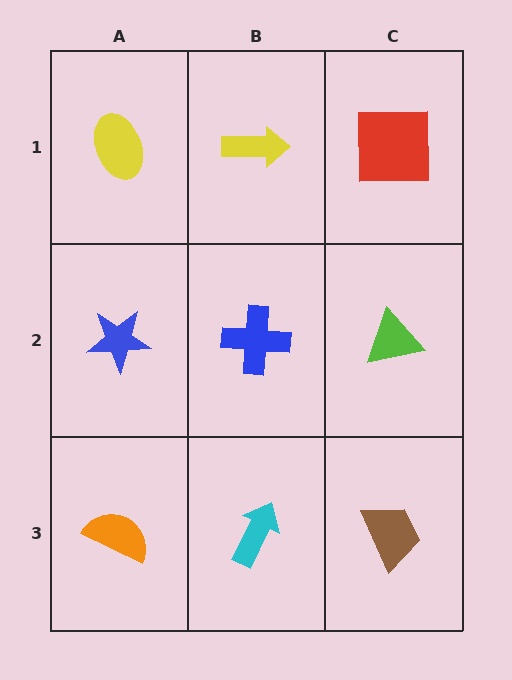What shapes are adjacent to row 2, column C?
A red square (row 1, column C), a brown trapezoid (row 3, column C), a blue cross (row 2, column B).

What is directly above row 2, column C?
A red square.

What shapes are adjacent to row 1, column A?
A blue star (row 2, column A), a yellow arrow (row 1, column B).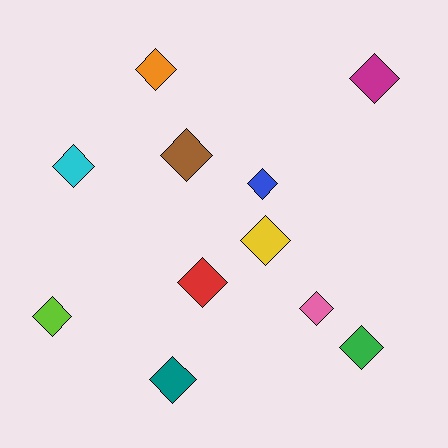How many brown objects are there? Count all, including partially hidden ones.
There is 1 brown object.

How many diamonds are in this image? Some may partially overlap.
There are 11 diamonds.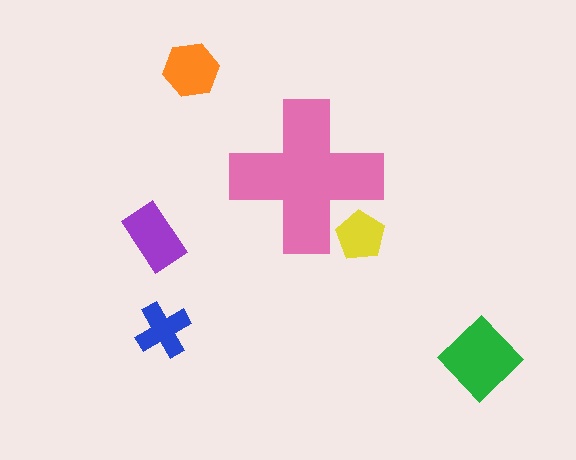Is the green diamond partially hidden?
No, the green diamond is fully visible.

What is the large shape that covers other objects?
A pink cross.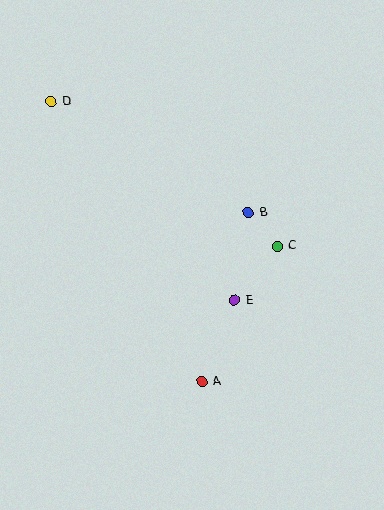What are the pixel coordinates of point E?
Point E is at (235, 300).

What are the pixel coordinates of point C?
Point C is at (277, 246).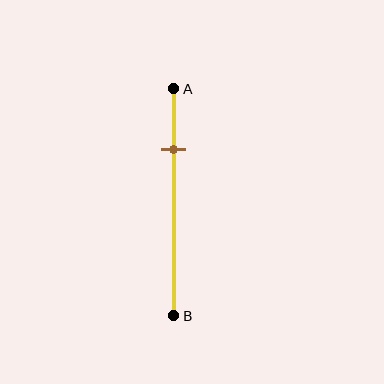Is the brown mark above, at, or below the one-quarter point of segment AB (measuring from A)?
The brown mark is approximately at the one-quarter point of segment AB.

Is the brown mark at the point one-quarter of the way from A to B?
Yes, the mark is approximately at the one-quarter point.